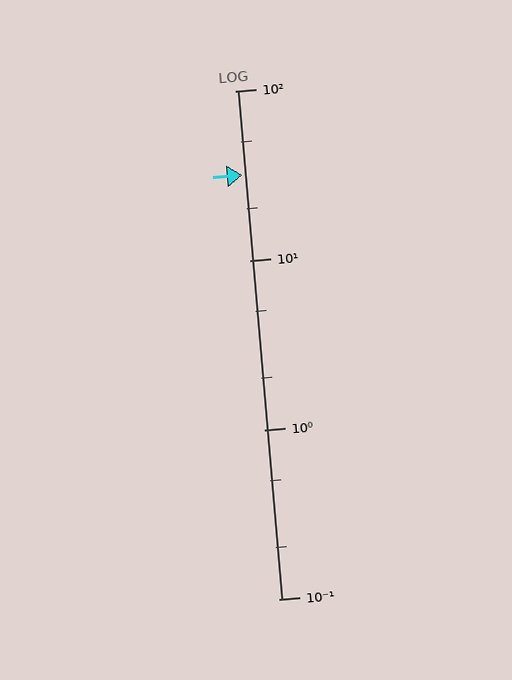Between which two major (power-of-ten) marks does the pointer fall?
The pointer is between 10 and 100.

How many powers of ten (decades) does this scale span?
The scale spans 3 decades, from 0.1 to 100.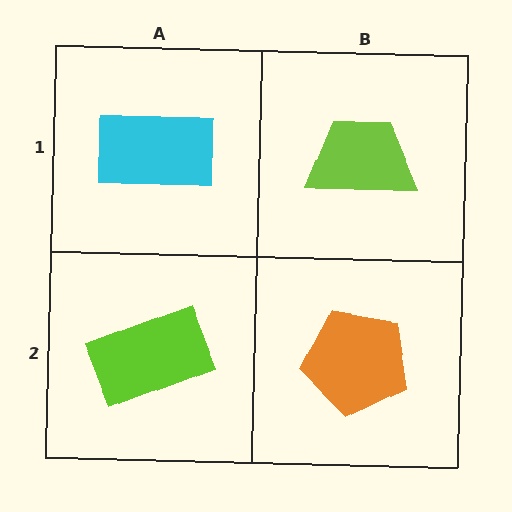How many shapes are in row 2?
2 shapes.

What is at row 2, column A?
A lime rectangle.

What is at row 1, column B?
A lime trapezoid.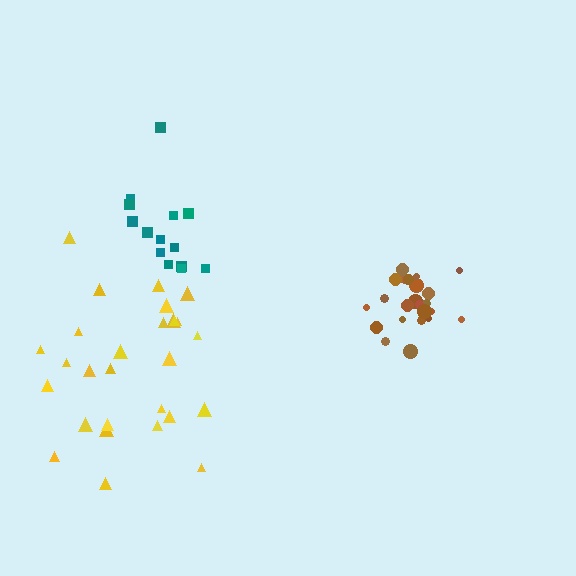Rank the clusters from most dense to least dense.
brown, yellow, teal.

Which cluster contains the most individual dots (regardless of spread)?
Yellow (28).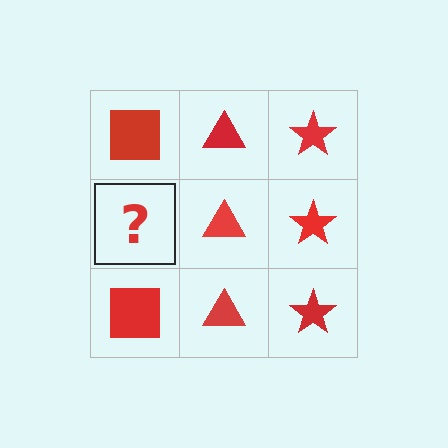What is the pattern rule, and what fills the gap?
The rule is that each column has a consistent shape. The gap should be filled with a red square.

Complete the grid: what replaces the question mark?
The question mark should be replaced with a red square.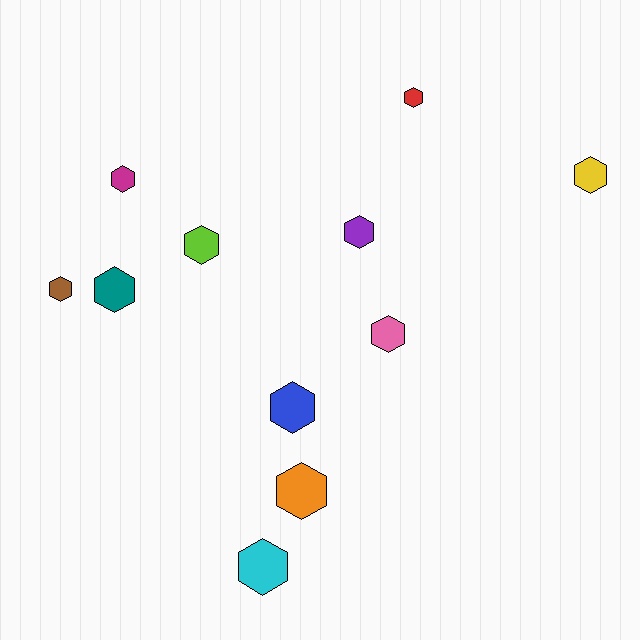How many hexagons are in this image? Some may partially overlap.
There are 11 hexagons.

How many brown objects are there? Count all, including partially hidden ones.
There is 1 brown object.